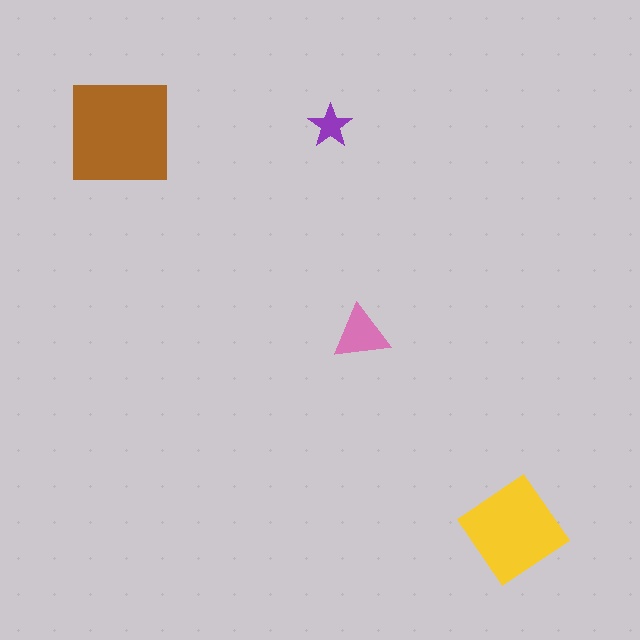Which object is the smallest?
The purple star.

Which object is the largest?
The brown square.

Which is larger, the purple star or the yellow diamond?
The yellow diamond.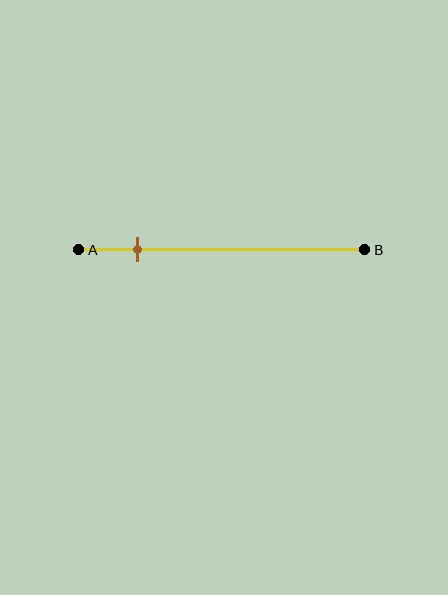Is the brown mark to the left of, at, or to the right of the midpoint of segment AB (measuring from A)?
The brown mark is to the left of the midpoint of segment AB.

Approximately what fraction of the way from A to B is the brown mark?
The brown mark is approximately 20% of the way from A to B.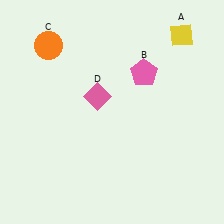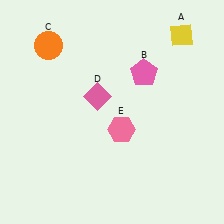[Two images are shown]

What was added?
A pink hexagon (E) was added in Image 2.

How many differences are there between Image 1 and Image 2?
There is 1 difference between the two images.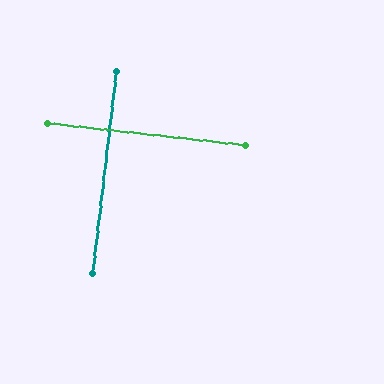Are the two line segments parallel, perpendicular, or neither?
Perpendicular — they meet at approximately 90°.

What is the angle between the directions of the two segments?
Approximately 90 degrees.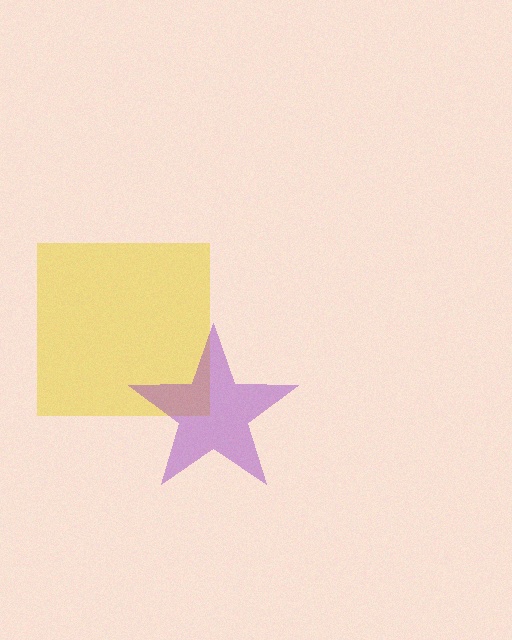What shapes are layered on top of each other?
The layered shapes are: a yellow square, a purple star.